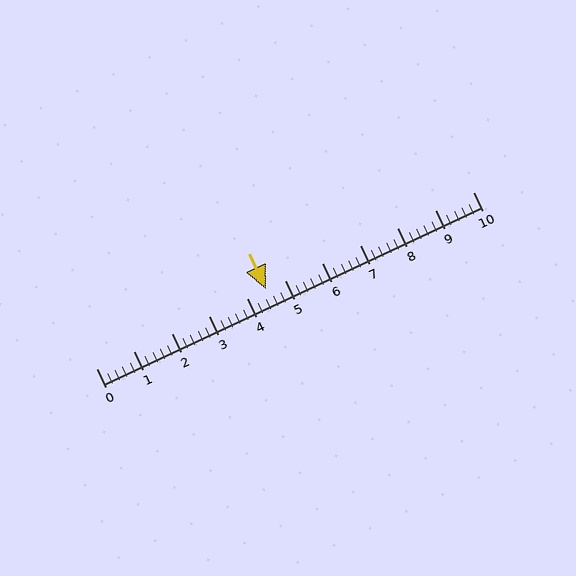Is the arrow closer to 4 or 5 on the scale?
The arrow is closer to 5.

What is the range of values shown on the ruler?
The ruler shows values from 0 to 10.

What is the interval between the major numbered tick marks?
The major tick marks are spaced 1 units apart.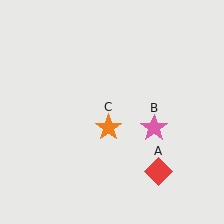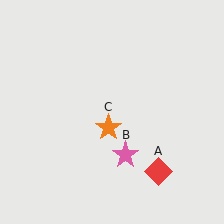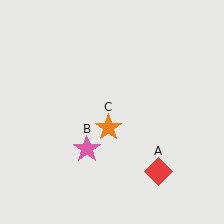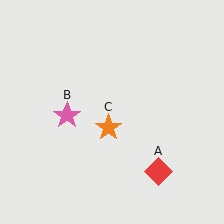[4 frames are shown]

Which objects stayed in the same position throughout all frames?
Red diamond (object A) and orange star (object C) remained stationary.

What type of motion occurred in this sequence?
The pink star (object B) rotated clockwise around the center of the scene.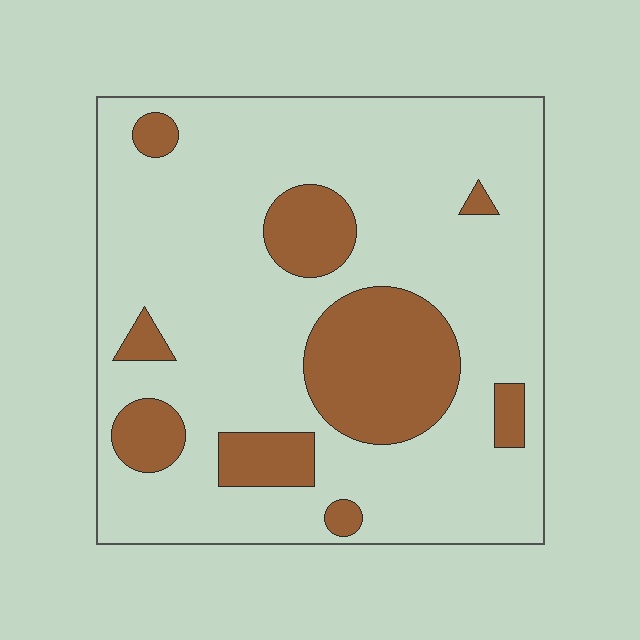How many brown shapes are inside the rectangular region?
9.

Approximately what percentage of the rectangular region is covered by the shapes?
Approximately 20%.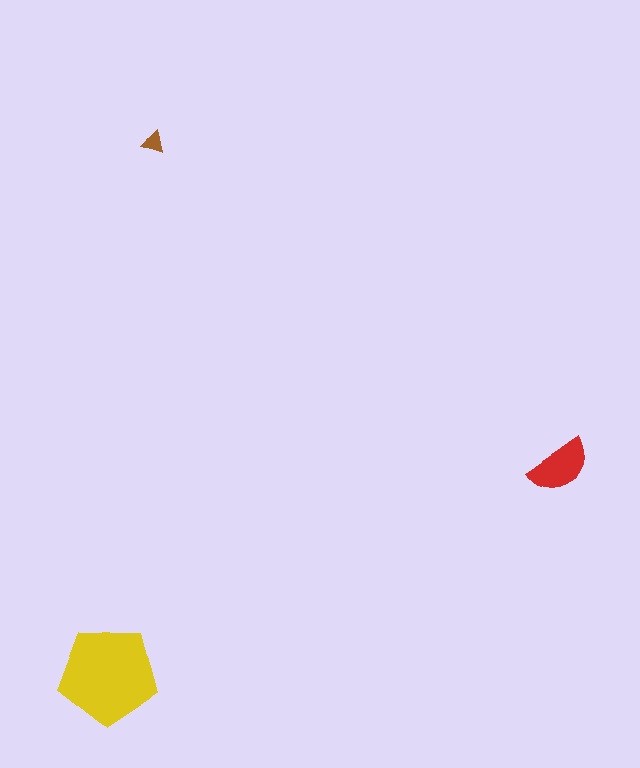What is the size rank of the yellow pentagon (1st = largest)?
1st.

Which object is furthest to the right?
The red semicircle is rightmost.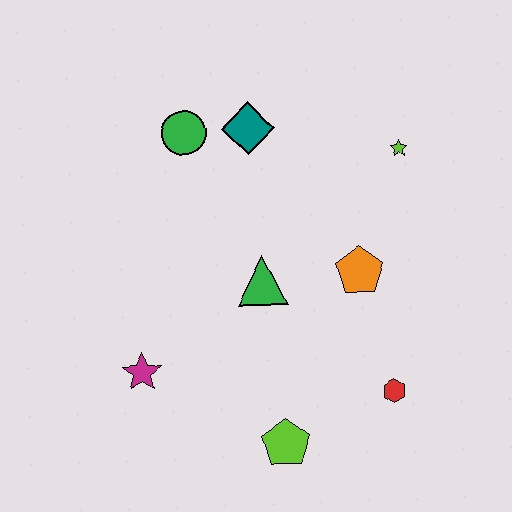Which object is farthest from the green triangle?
The lime star is farthest from the green triangle.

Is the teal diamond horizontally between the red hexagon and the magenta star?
Yes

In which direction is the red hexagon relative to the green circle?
The red hexagon is below the green circle.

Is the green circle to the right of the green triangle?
No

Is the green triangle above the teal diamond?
No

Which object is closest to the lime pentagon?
The red hexagon is closest to the lime pentagon.